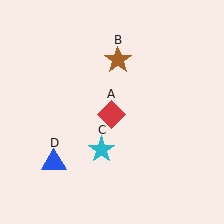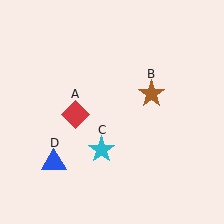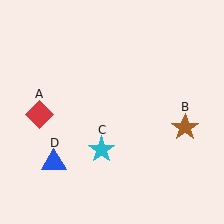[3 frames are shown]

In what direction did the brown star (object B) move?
The brown star (object B) moved down and to the right.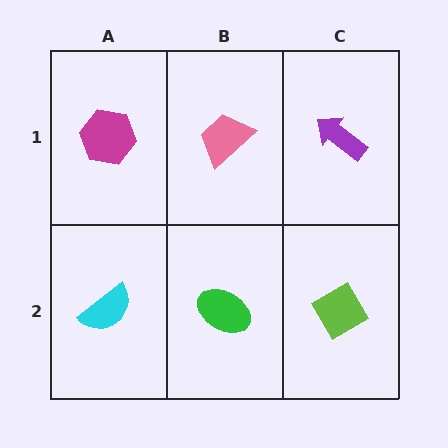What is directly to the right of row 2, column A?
A green ellipse.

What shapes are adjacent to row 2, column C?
A purple arrow (row 1, column C), a green ellipse (row 2, column B).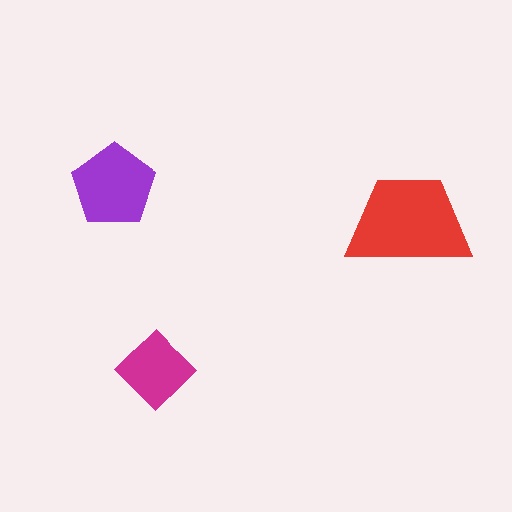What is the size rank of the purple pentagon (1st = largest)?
2nd.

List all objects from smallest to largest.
The magenta diamond, the purple pentagon, the red trapezoid.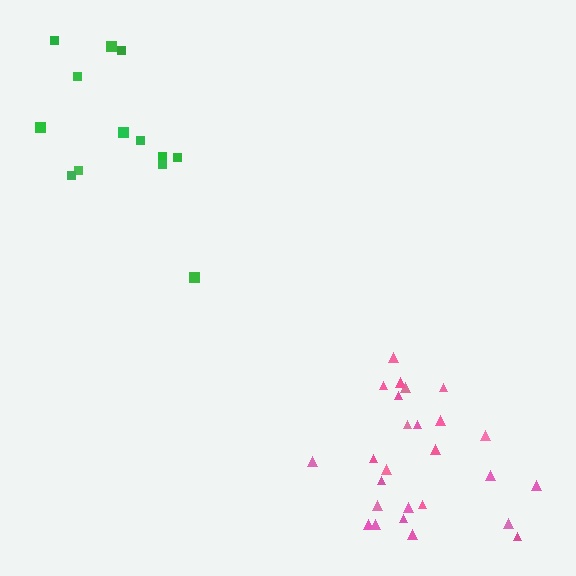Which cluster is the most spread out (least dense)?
Green.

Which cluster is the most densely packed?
Pink.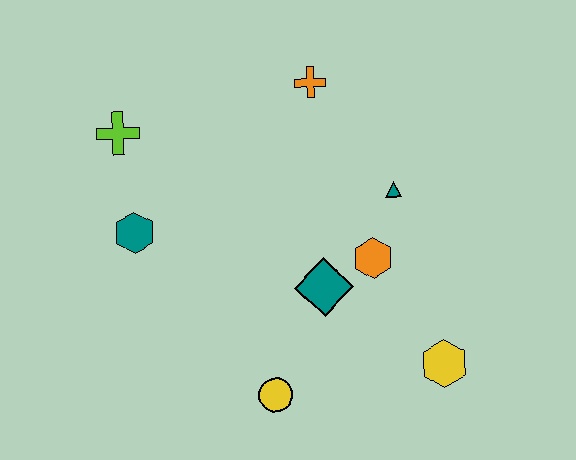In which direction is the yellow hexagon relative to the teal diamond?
The yellow hexagon is to the right of the teal diamond.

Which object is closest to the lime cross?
The teal hexagon is closest to the lime cross.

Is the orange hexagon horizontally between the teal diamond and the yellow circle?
No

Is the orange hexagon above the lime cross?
No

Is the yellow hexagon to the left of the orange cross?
No